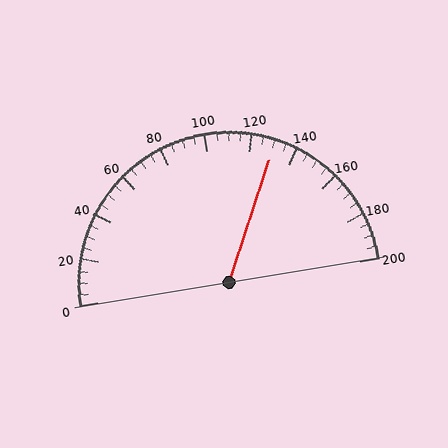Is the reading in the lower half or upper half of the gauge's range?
The reading is in the upper half of the range (0 to 200).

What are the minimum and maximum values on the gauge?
The gauge ranges from 0 to 200.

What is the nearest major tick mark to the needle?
The nearest major tick mark is 120.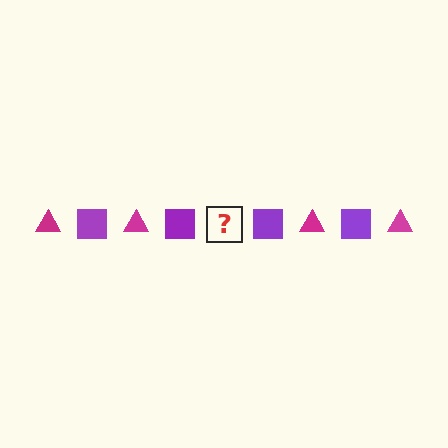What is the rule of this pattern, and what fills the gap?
The rule is that the pattern alternates between magenta triangle and purple square. The gap should be filled with a magenta triangle.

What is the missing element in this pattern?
The missing element is a magenta triangle.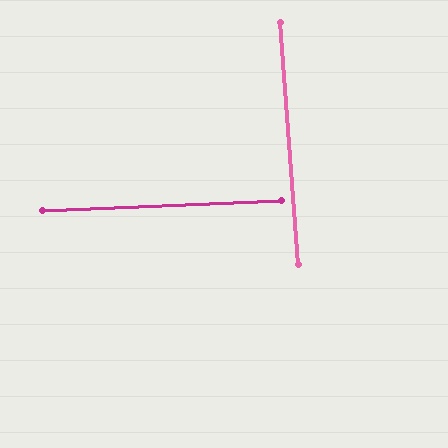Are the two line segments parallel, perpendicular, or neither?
Perpendicular — they meet at approximately 88°.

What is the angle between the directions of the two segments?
Approximately 88 degrees.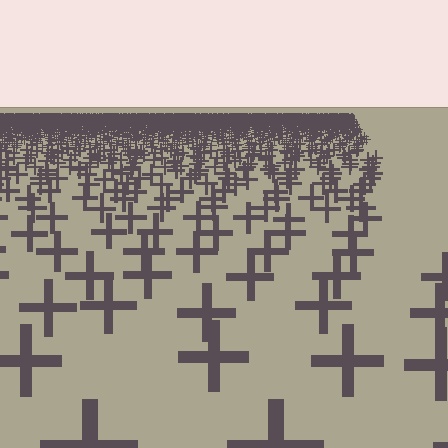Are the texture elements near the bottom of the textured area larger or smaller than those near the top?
Larger. Near the bottom, elements are closer to the viewer and appear at a bigger on-screen size.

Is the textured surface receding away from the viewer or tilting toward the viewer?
The surface is receding away from the viewer. Texture elements get smaller and denser toward the top.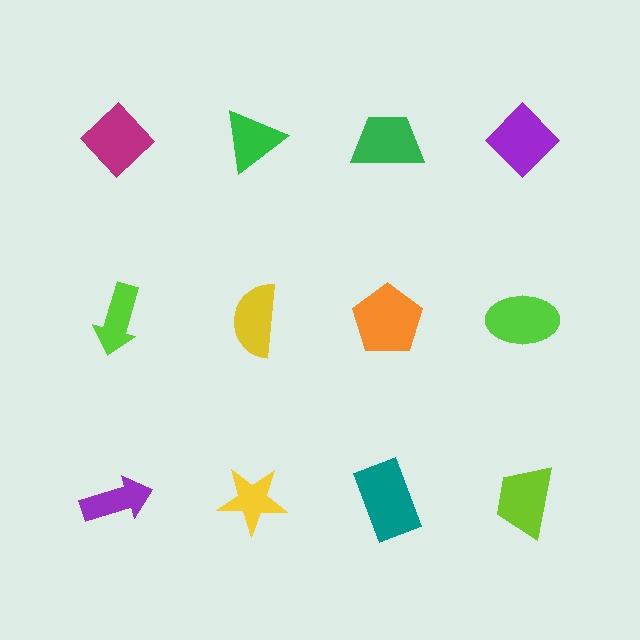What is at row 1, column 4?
A purple diamond.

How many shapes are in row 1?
4 shapes.